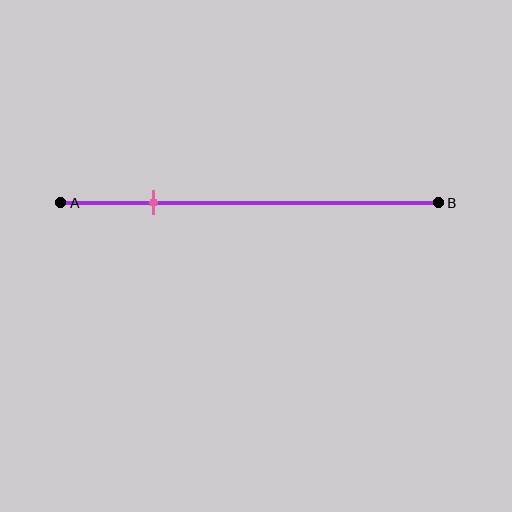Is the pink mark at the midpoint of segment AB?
No, the mark is at about 25% from A, not at the 50% midpoint.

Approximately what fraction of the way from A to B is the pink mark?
The pink mark is approximately 25% of the way from A to B.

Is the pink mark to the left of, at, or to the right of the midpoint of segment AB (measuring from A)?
The pink mark is to the left of the midpoint of segment AB.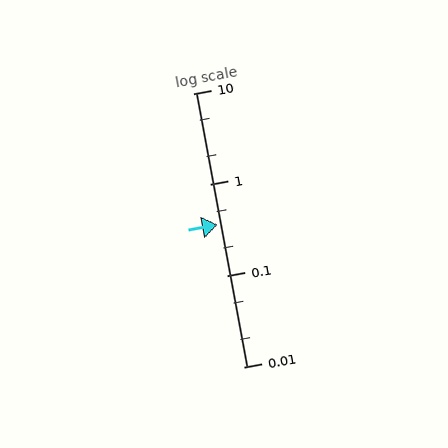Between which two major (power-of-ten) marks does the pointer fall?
The pointer is between 0.1 and 1.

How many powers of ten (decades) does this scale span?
The scale spans 3 decades, from 0.01 to 10.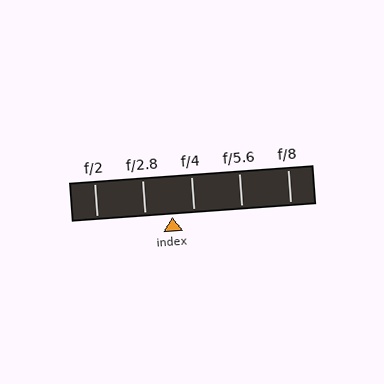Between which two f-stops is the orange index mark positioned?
The index mark is between f/2.8 and f/4.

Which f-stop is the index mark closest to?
The index mark is closest to f/4.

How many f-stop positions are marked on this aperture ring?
There are 5 f-stop positions marked.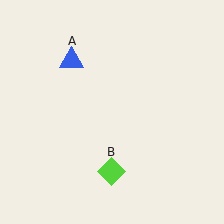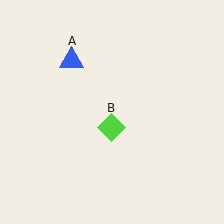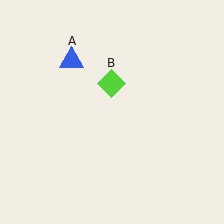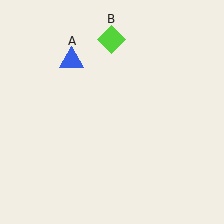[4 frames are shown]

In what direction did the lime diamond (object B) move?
The lime diamond (object B) moved up.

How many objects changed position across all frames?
1 object changed position: lime diamond (object B).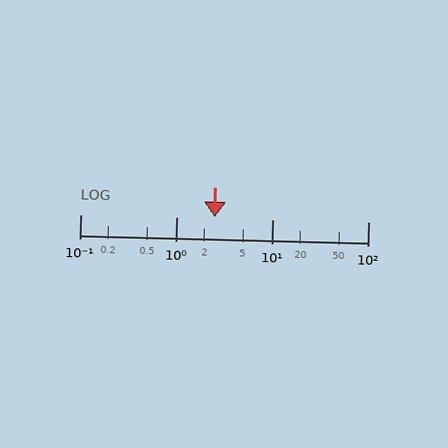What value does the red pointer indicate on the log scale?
The pointer indicates approximately 2.5.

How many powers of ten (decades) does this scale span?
The scale spans 3 decades, from 0.1 to 100.